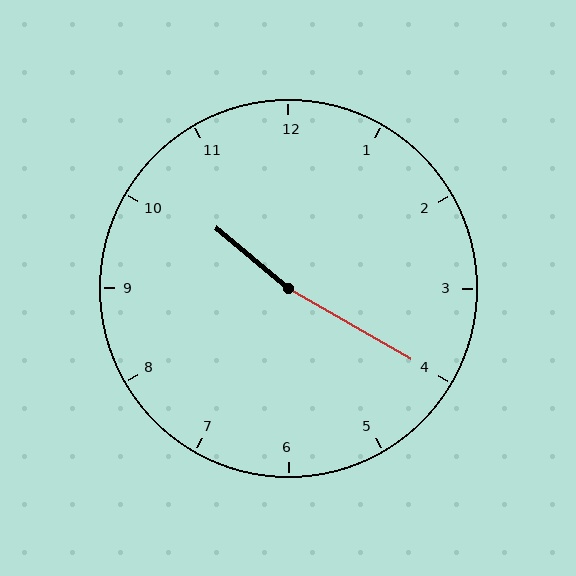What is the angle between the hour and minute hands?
Approximately 170 degrees.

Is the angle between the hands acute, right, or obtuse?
It is obtuse.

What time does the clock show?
10:20.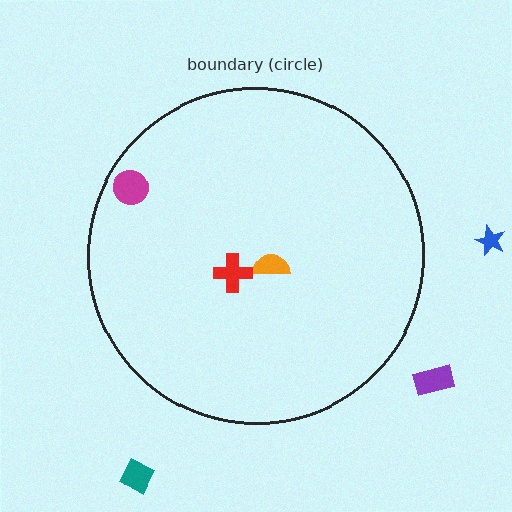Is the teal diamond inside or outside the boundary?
Outside.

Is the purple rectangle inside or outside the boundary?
Outside.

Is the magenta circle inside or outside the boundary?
Inside.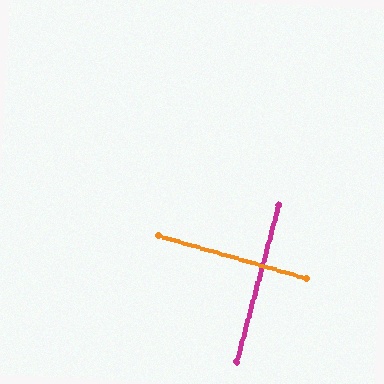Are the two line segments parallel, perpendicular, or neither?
Perpendicular — they meet at approximately 89°.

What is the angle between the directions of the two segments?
Approximately 89 degrees.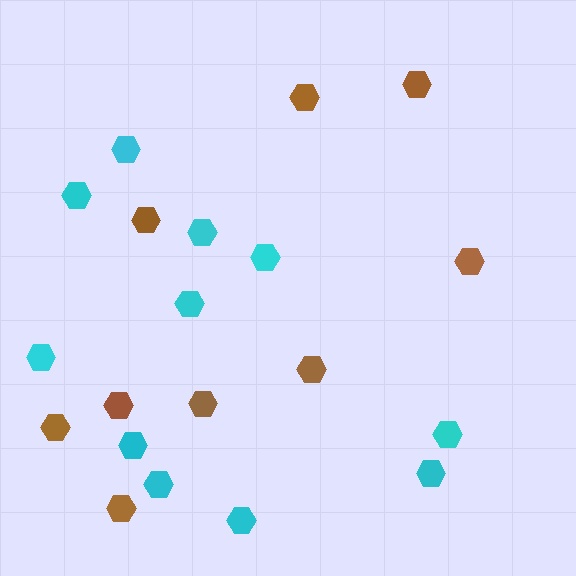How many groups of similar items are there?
There are 2 groups: one group of cyan hexagons (11) and one group of brown hexagons (9).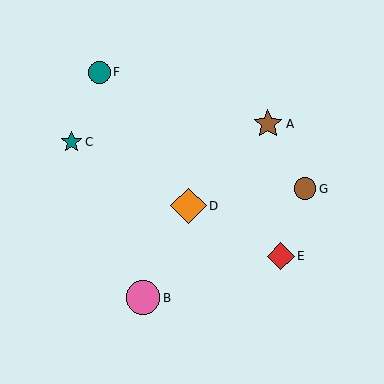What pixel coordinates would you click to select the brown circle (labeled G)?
Click at (305, 189) to select the brown circle G.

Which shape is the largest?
The orange diamond (labeled D) is the largest.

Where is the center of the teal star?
The center of the teal star is at (72, 142).